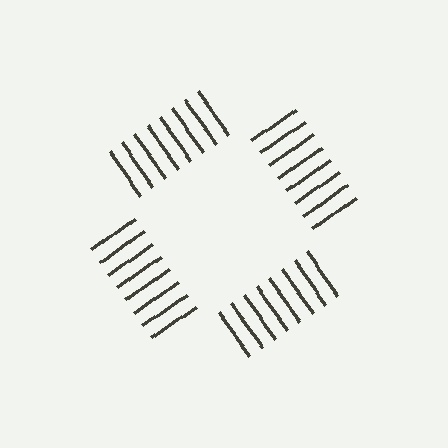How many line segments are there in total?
32 — 8 along each of the 4 edges.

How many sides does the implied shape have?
4 sides — the line-ends trace a square.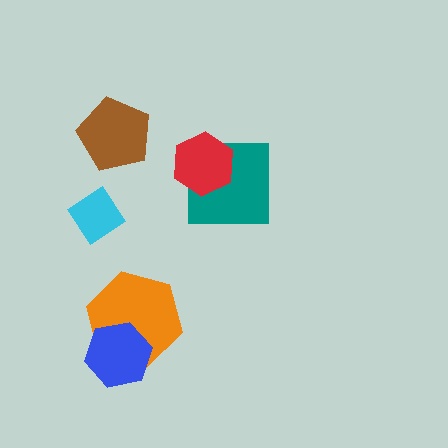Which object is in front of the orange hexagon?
The blue hexagon is in front of the orange hexagon.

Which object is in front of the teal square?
The red hexagon is in front of the teal square.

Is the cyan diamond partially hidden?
No, no other shape covers it.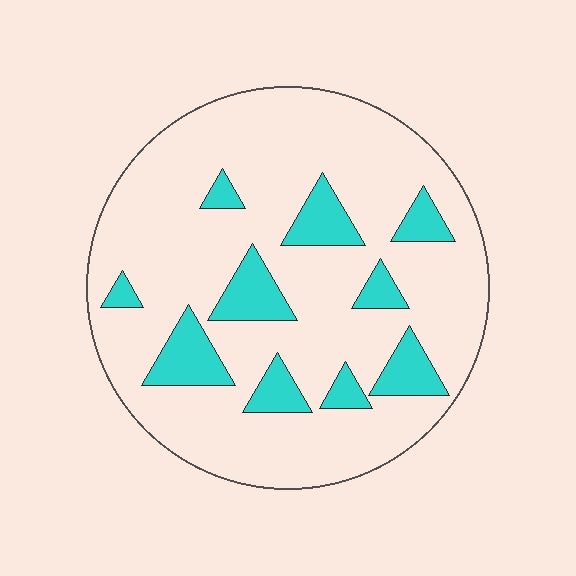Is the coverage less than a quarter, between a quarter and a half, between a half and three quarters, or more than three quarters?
Less than a quarter.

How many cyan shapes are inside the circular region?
10.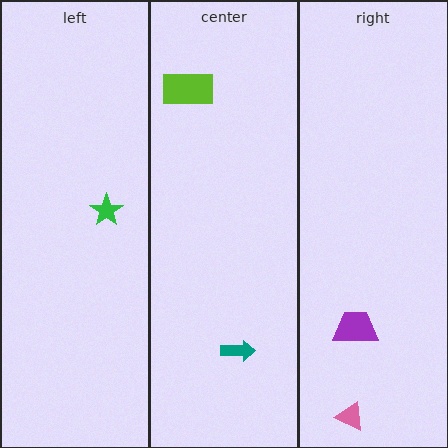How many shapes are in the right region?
2.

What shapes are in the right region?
The pink triangle, the purple trapezoid.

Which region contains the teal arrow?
The center region.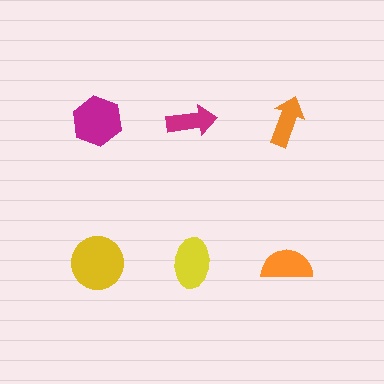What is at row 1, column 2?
A magenta arrow.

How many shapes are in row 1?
3 shapes.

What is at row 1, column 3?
An orange arrow.